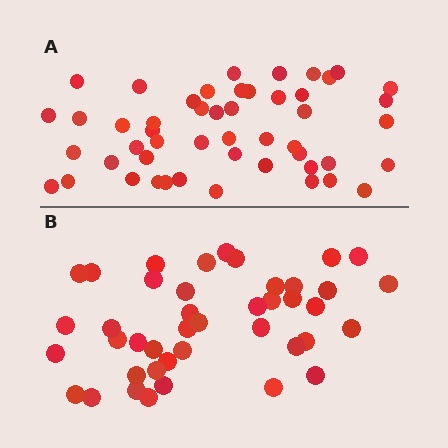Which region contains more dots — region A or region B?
Region A (the top region) has more dots.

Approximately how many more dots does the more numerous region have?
Region A has roughly 8 or so more dots than region B.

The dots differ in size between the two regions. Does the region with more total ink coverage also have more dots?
No. Region B has more total ink coverage because its dots are larger, but region A actually contains more individual dots. Total area can be misleading — the number of items is what matters here.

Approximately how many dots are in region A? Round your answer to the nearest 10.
About 50 dots.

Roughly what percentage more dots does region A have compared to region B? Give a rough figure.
About 20% more.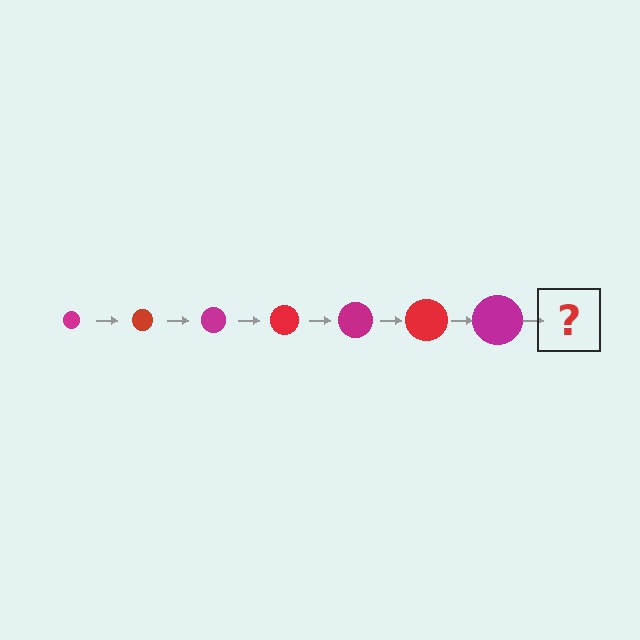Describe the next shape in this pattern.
It should be a red circle, larger than the previous one.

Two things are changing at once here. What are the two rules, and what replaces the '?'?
The two rules are that the circle grows larger each step and the color cycles through magenta and red. The '?' should be a red circle, larger than the previous one.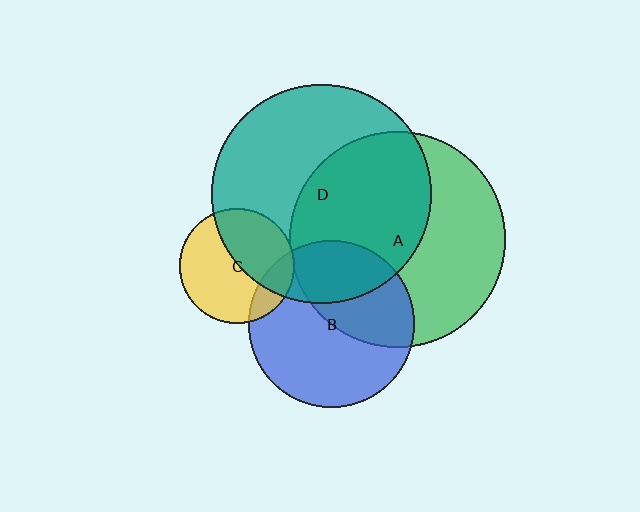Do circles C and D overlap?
Yes.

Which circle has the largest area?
Circle D (teal).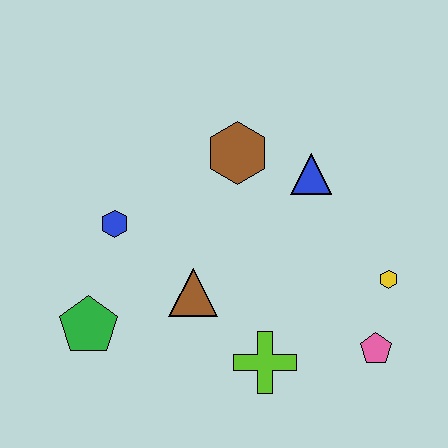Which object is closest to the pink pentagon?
The yellow hexagon is closest to the pink pentagon.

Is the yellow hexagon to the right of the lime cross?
Yes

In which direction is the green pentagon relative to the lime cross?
The green pentagon is to the left of the lime cross.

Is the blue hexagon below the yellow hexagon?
No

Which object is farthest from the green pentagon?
The yellow hexagon is farthest from the green pentagon.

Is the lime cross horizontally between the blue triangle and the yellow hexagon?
No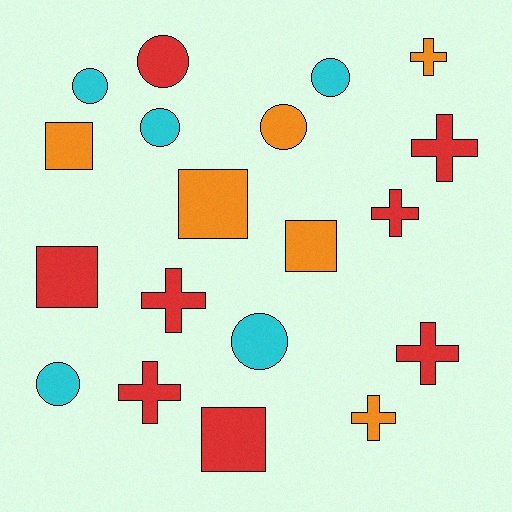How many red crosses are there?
There are 5 red crosses.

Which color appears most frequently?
Red, with 8 objects.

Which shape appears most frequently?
Cross, with 7 objects.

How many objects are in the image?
There are 19 objects.